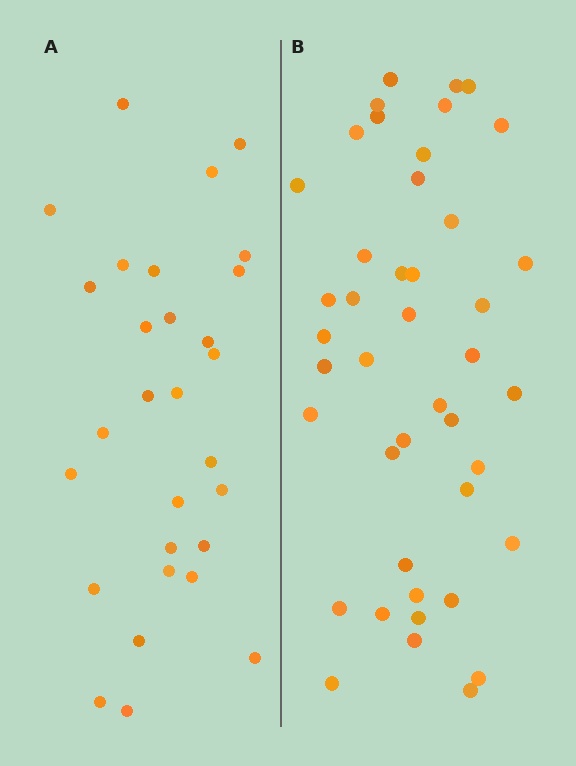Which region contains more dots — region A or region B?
Region B (the right region) has more dots.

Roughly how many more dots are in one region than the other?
Region B has approximately 15 more dots than region A.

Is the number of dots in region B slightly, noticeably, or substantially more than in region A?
Region B has substantially more. The ratio is roughly 1.5 to 1.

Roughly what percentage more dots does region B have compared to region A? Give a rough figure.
About 50% more.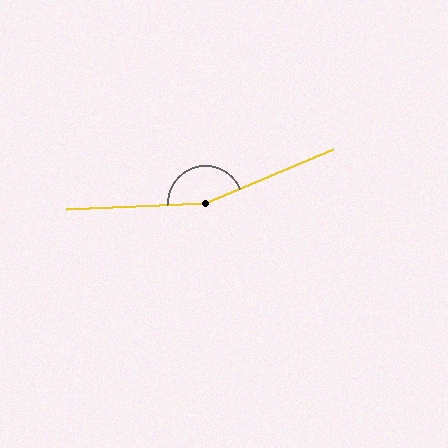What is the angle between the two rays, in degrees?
Approximately 159 degrees.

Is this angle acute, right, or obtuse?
It is obtuse.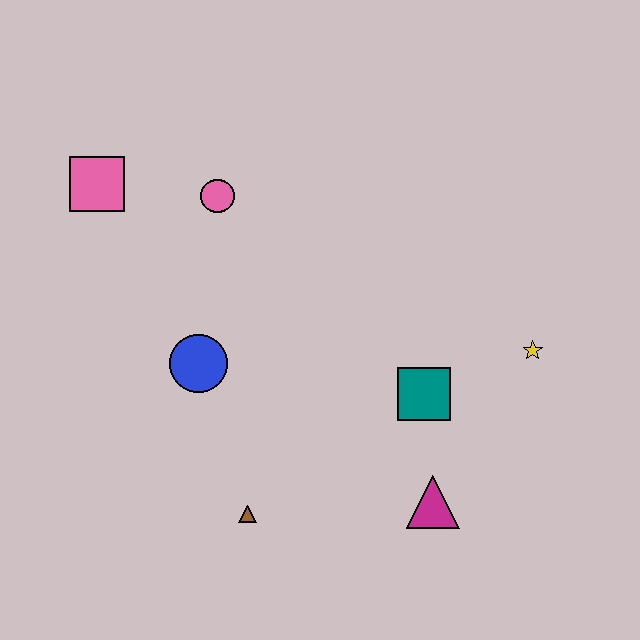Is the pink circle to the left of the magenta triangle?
Yes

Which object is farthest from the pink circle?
The magenta triangle is farthest from the pink circle.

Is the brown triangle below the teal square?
Yes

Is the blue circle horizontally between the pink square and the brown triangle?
Yes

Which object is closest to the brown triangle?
The blue circle is closest to the brown triangle.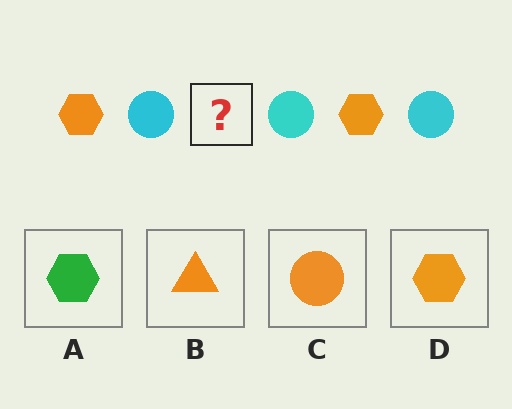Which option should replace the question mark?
Option D.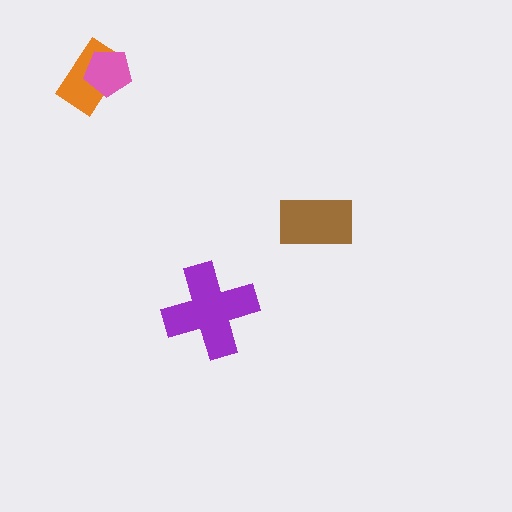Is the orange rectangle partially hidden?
Yes, it is partially covered by another shape.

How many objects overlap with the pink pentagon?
1 object overlaps with the pink pentagon.